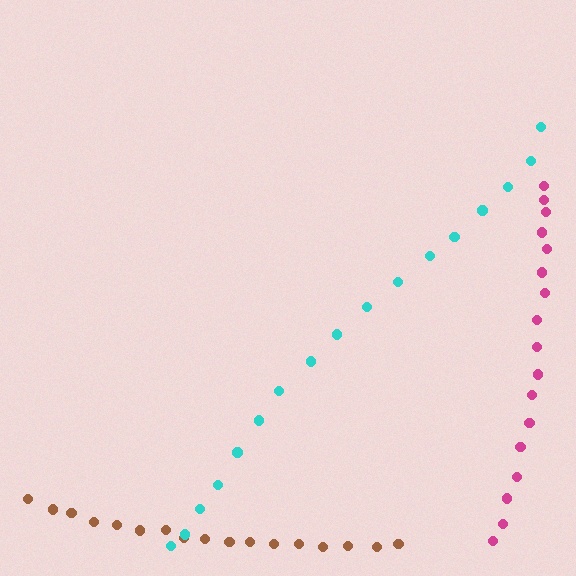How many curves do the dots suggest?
There are 3 distinct paths.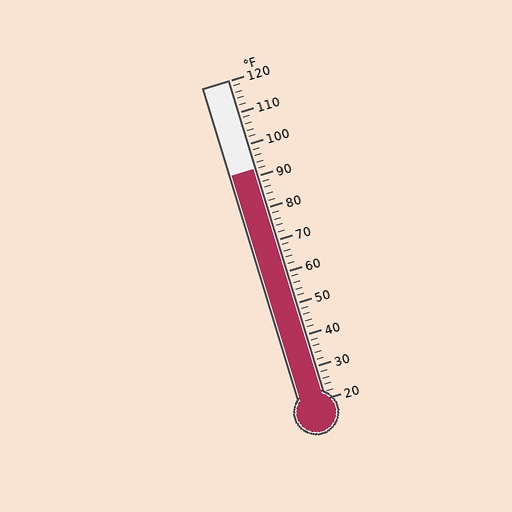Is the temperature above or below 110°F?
The temperature is below 110°F.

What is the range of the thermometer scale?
The thermometer scale ranges from 20°F to 120°F.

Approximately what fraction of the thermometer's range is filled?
The thermometer is filled to approximately 70% of its range.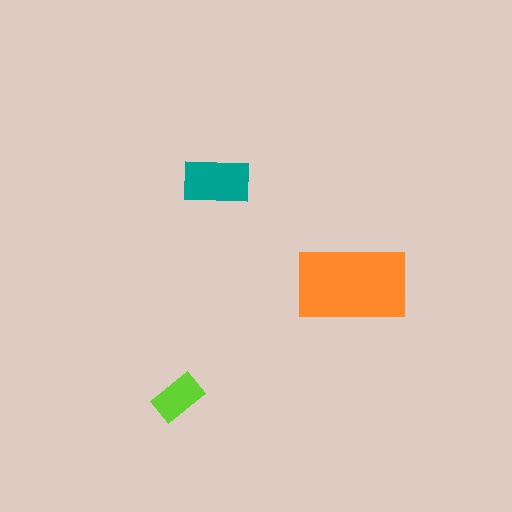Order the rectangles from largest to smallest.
the orange one, the teal one, the lime one.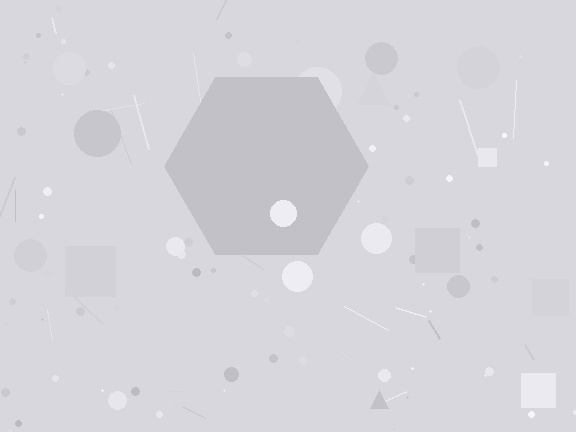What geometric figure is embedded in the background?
A hexagon is embedded in the background.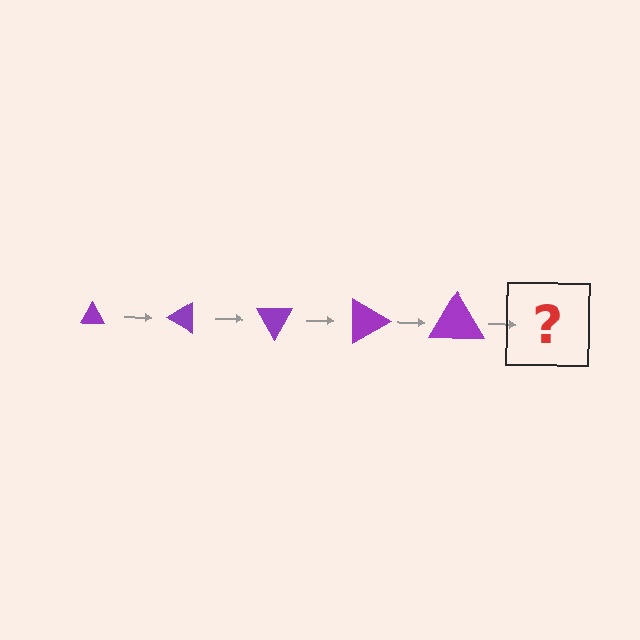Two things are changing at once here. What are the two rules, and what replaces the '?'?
The two rules are that the triangle grows larger each step and it rotates 30 degrees each step. The '?' should be a triangle, larger than the previous one and rotated 150 degrees from the start.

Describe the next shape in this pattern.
It should be a triangle, larger than the previous one and rotated 150 degrees from the start.